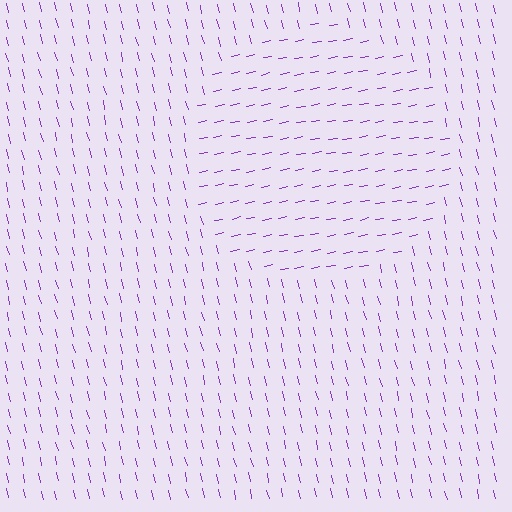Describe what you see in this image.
The image is filled with small purple line segments. A circle region in the image has lines oriented differently from the surrounding lines, creating a visible texture boundary.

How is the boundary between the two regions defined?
The boundary is defined purely by a change in line orientation (approximately 88 degrees difference). All lines are the same color and thickness.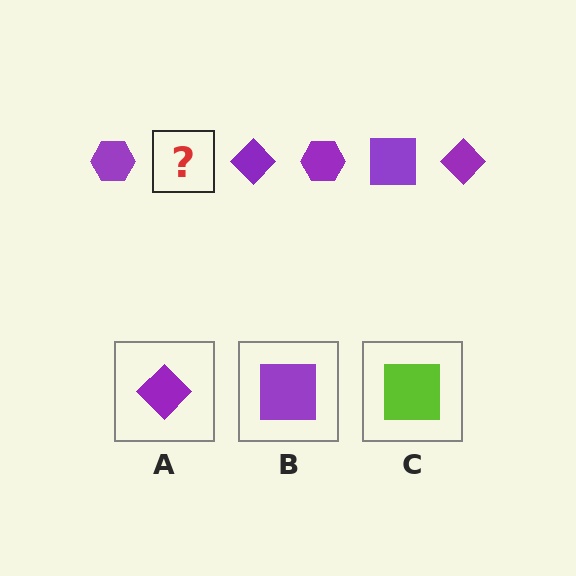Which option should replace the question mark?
Option B.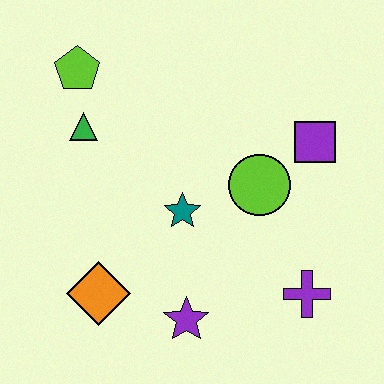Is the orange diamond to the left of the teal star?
Yes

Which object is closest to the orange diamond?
The purple star is closest to the orange diamond.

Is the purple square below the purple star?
No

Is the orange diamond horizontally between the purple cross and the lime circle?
No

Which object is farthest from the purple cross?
The lime pentagon is farthest from the purple cross.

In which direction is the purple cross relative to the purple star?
The purple cross is to the right of the purple star.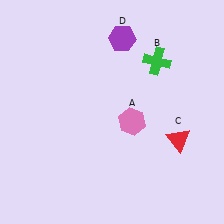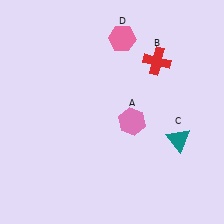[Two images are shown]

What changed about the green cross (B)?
In Image 1, B is green. In Image 2, it changed to red.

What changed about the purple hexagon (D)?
In Image 1, D is purple. In Image 2, it changed to pink.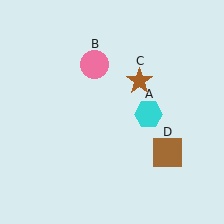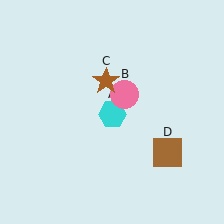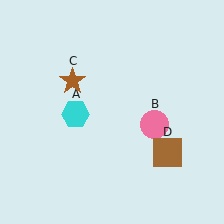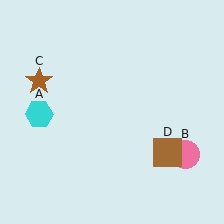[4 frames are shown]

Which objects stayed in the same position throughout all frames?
Brown square (object D) remained stationary.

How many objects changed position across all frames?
3 objects changed position: cyan hexagon (object A), pink circle (object B), brown star (object C).